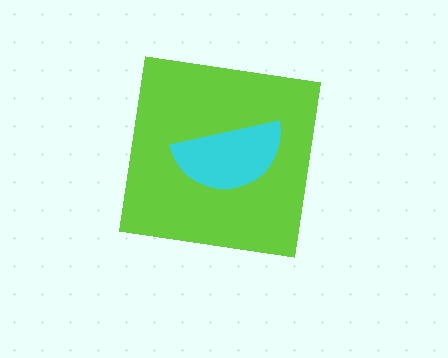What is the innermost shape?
The cyan semicircle.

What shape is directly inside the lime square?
The cyan semicircle.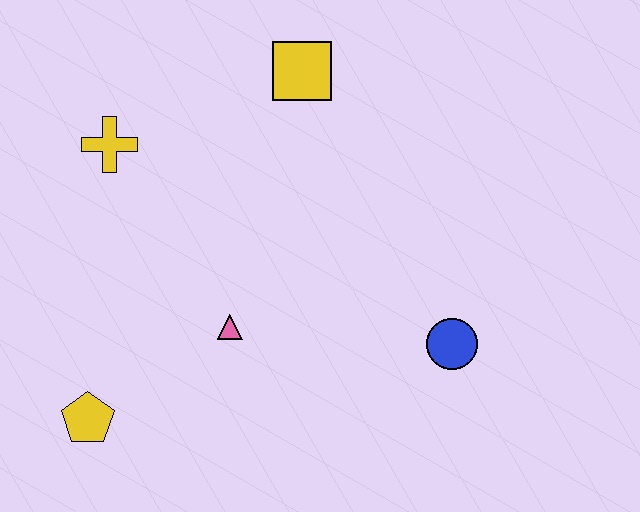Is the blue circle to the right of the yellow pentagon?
Yes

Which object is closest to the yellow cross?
The yellow square is closest to the yellow cross.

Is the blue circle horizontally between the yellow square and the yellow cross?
No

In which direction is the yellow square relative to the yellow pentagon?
The yellow square is above the yellow pentagon.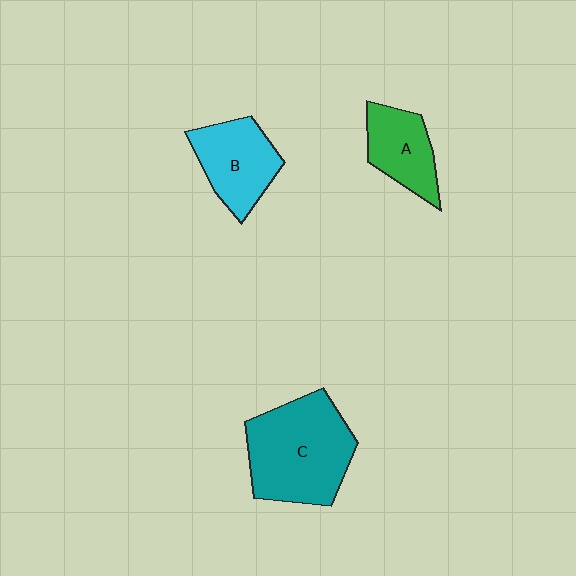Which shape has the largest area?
Shape C (teal).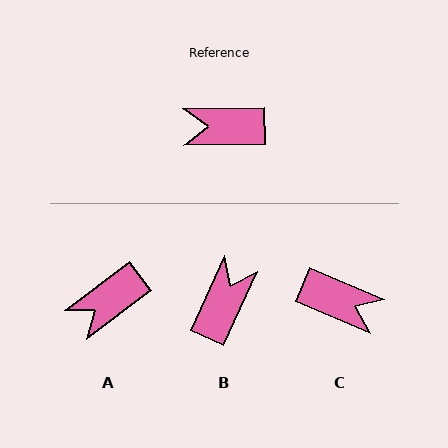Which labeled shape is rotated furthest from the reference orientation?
C, about 156 degrees away.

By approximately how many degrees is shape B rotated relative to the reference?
Approximately 115 degrees clockwise.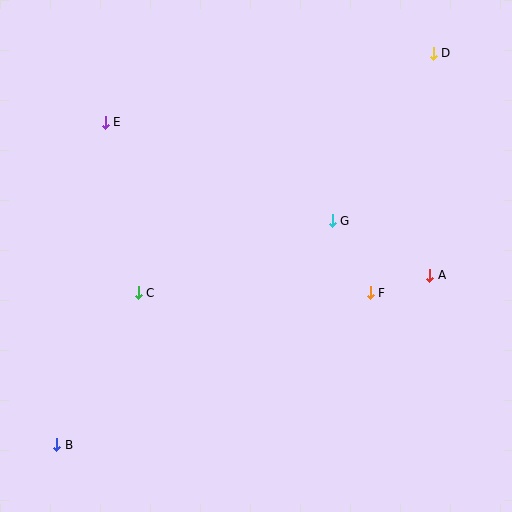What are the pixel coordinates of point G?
Point G is at (332, 221).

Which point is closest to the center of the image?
Point G at (332, 221) is closest to the center.